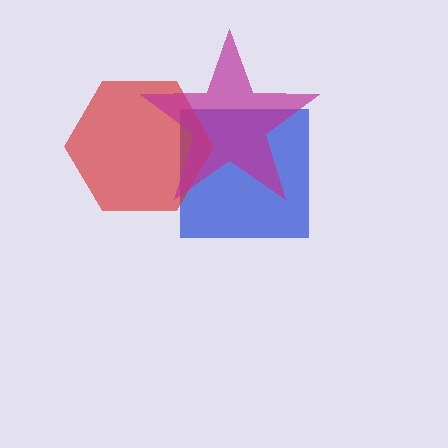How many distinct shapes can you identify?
There are 3 distinct shapes: a blue square, a red hexagon, a magenta star.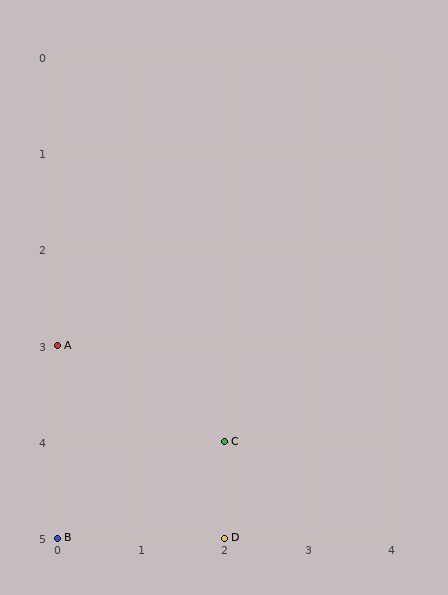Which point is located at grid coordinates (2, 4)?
Point C is at (2, 4).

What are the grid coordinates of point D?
Point D is at grid coordinates (2, 5).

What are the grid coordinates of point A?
Point A is at grid coordinates (0, 3).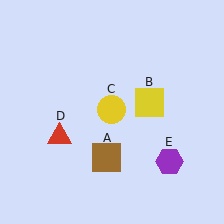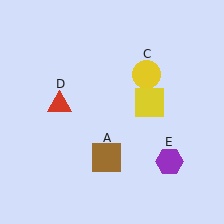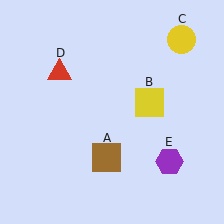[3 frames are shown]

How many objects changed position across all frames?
2 objects changed position: yellow circle (object C), red triangle (object D).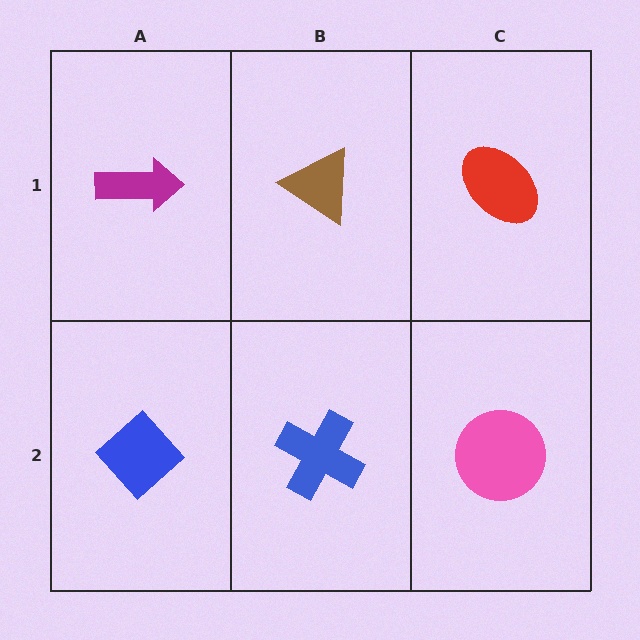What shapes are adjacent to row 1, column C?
A pink circle (row 2, column C), a brown triangle (row 1, column B).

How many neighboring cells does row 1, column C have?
2.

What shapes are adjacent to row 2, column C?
A red ellipse (row 1, column C), a blue cross (row 2, column B).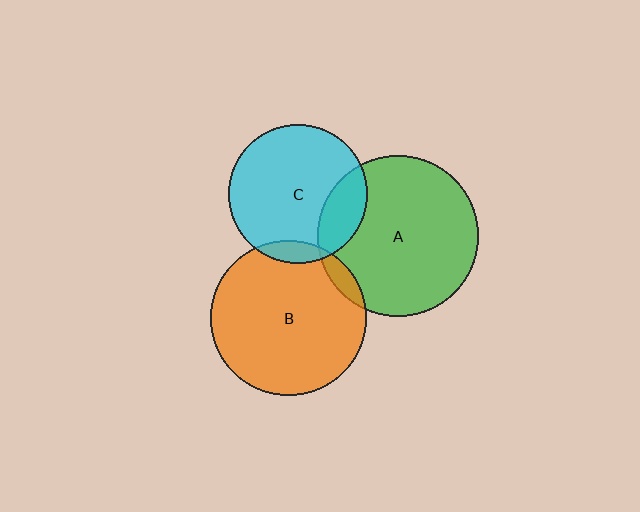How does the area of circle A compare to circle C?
Approximately 1.3 times.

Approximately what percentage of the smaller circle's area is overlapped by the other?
Approximately 5%.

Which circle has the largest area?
Circle A (green).